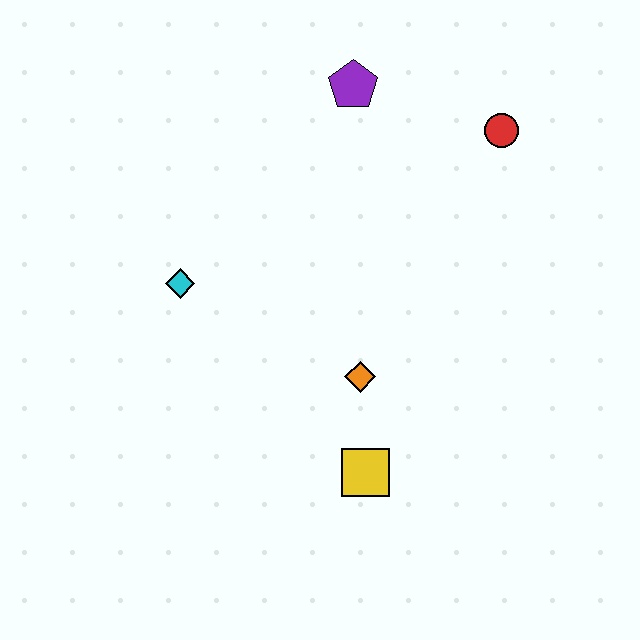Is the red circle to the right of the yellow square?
Yes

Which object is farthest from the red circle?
The yellow square is farthest from the red circle.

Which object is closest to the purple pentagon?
The red circle is closest to the purple pentagon.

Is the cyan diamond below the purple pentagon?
Yes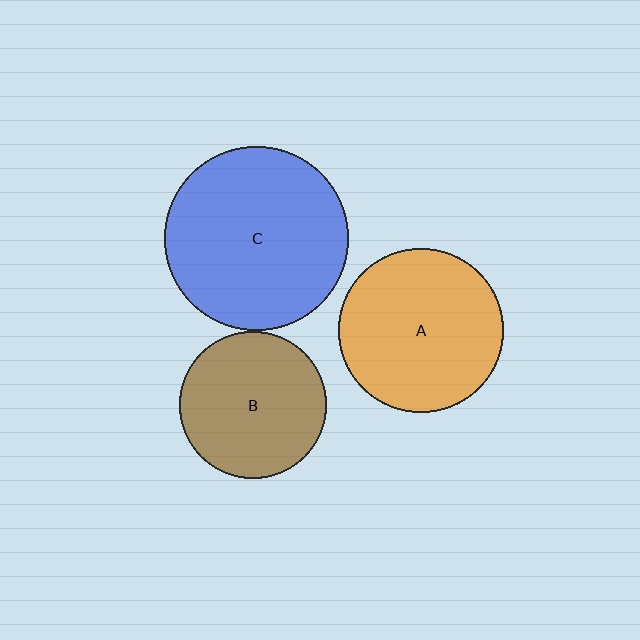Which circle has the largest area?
Circle C (blue).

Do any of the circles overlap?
No, none of the circles overlap.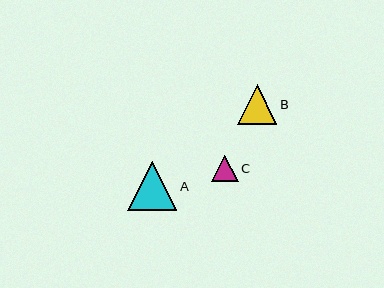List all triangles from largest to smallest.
From largest to smallest: A, B, C.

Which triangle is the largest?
Triangle A is the largest with a size of approximately 49 pixels.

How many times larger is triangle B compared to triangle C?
Triangle B is approximately 1.5 times the size of triangle C.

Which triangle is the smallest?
Triangle C is the smallest with a size of approximately 27 pixels.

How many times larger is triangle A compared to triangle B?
Triangle A is approximately 1.2 times the size of triangle B.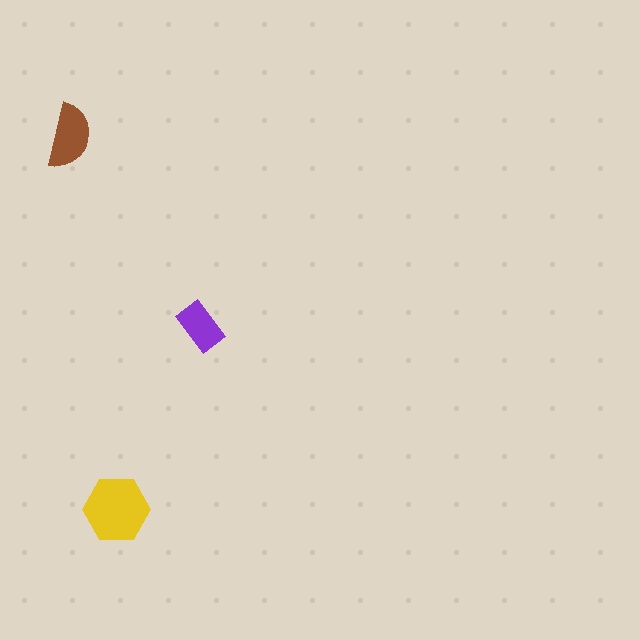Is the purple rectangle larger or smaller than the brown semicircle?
Smaller.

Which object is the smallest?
The purple rectangle.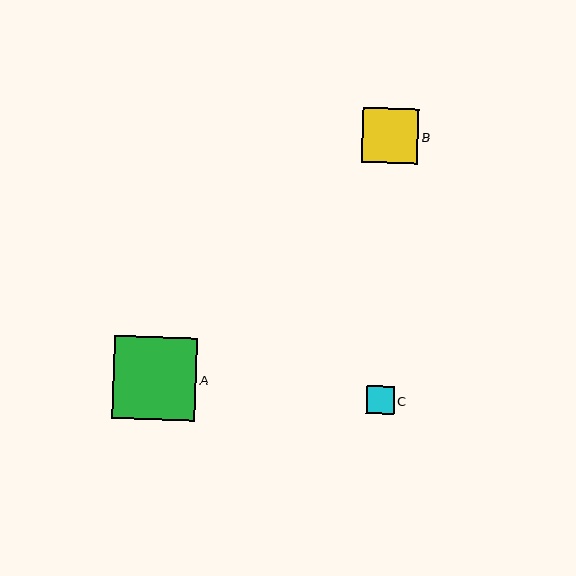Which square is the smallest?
Square C is the smallest with a size of approximately 28 pixels.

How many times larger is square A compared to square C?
Square A is approximately 3.0 times the size of square C.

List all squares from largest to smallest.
From largest to smallest: A, B, C.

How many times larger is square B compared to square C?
Square B is approximately 2.0 times the size of square C.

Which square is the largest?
Square A is the largest with a size of approximately 83 pixels.